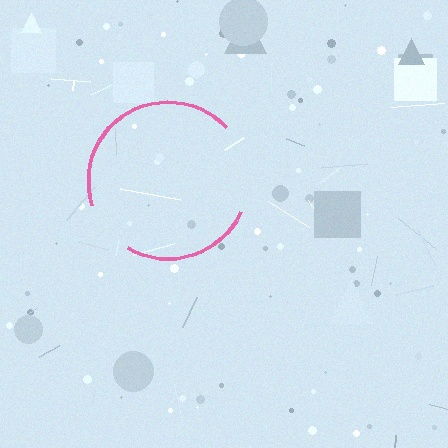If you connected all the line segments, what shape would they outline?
They would outline a circle.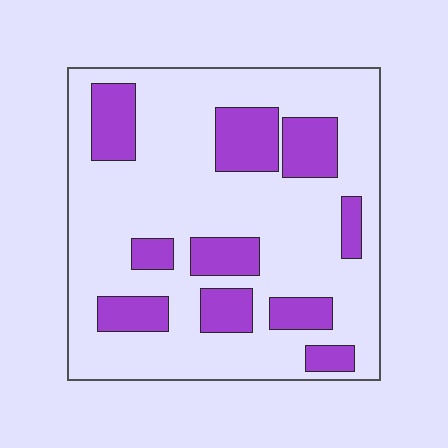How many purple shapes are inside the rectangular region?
10.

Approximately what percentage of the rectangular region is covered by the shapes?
Approximately 25%.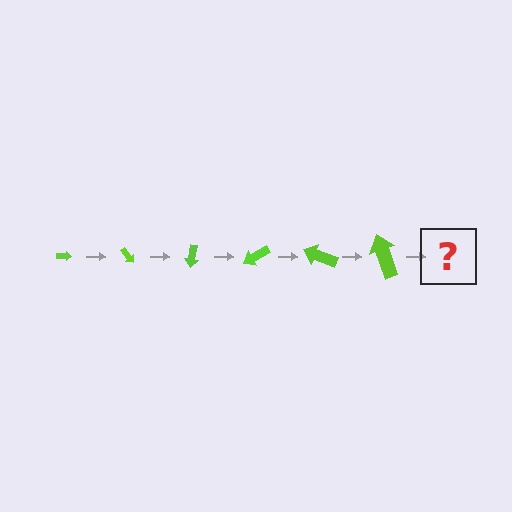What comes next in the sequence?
The next element should be an arrow, larger than the previous one and rotated 300 degrees from the start.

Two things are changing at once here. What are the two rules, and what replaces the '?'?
The two rules are that the arrow grows larger each step and it rotates 50 degrees each step. The '?' should be an arrow, larger than the previous one and rotated 300 degrees from the start.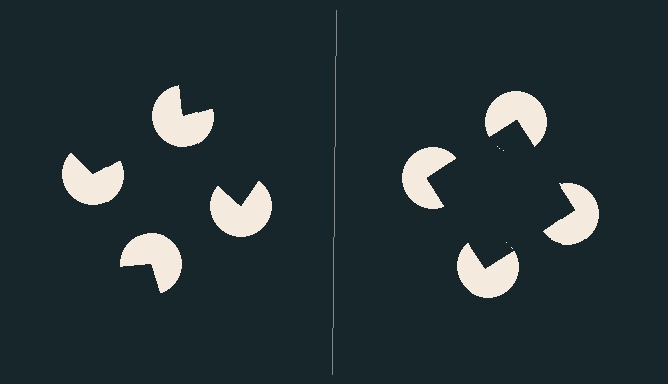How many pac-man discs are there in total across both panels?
8 — 4 on each side.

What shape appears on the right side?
An illusory square.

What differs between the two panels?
The pac-man discs are positioned identically on both sides; only the wedge orientations differ. On the right they align to a square; on the left they are misaligned.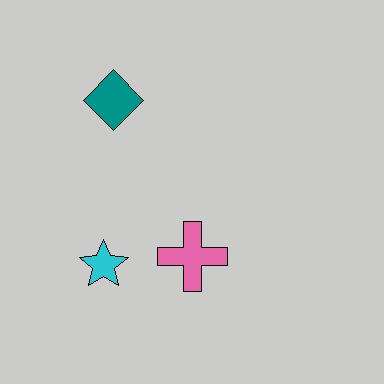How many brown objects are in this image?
There are no brown objects.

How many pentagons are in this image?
There are no pentagons.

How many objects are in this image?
There are 3 objects.